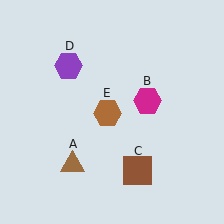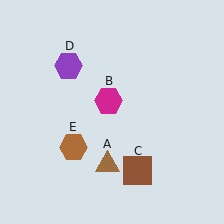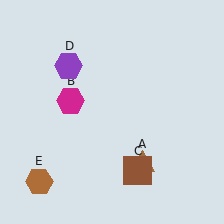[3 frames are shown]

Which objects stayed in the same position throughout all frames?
Brown square (object C) and purple hexagon (object D) remained stationary.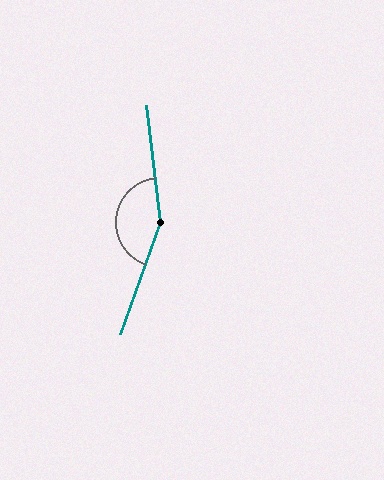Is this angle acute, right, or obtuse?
It is obtuse.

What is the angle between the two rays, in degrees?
Approximately 154 degrees.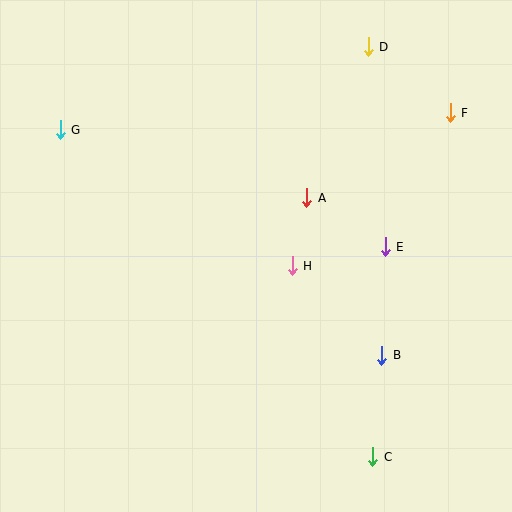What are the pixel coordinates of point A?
Point A is at (307, 198).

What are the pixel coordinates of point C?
Point C is at (373, 457).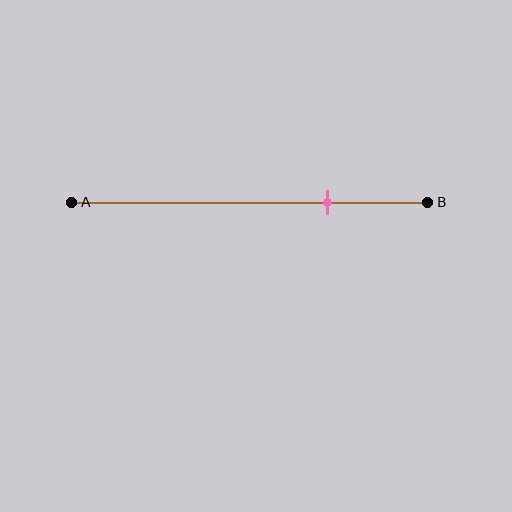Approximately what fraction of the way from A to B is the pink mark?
The pink mark is approximately 70% of the way from A to B.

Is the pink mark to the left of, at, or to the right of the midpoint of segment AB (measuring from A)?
The pink mark is to the right of the midpoint of segment AB.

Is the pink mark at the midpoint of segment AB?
No, the mark is at about 70% from A, not at the 50% midpoint.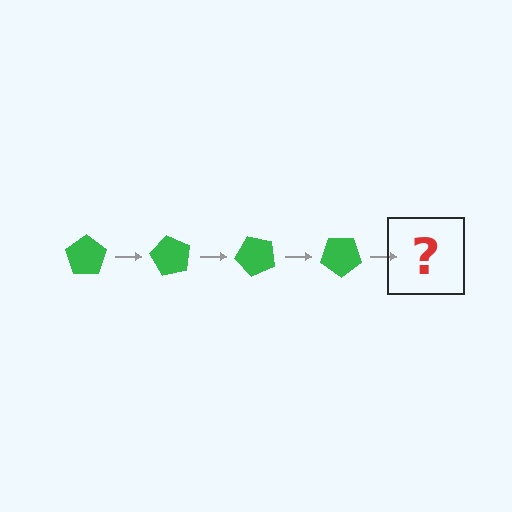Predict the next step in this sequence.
The next step is a green pentagon rotated 240 degrees.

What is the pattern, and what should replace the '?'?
The pattern is that the pentagon rotates 60 degrees each step. The '?' should be a green pentagon rotated 240 degrees.